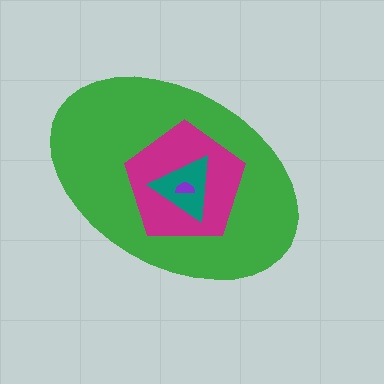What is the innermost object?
The purple semicircle.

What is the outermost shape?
The green ellipse.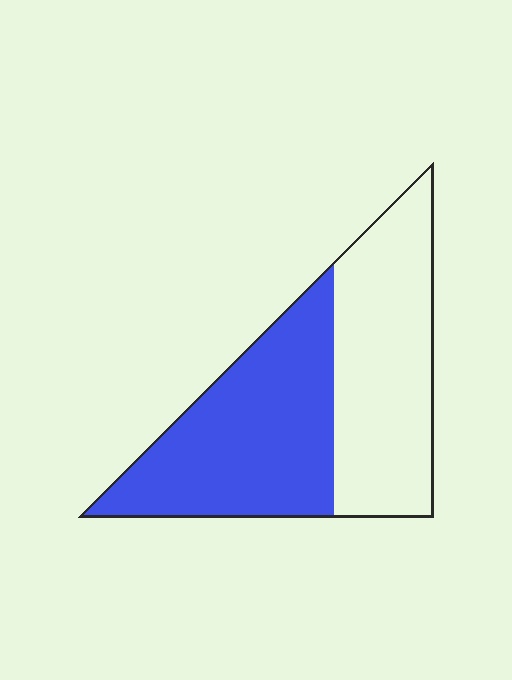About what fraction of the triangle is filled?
About one half (1/2).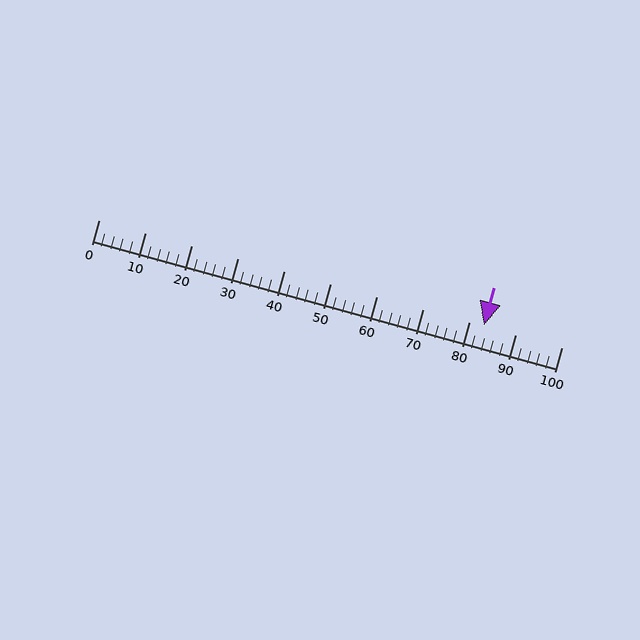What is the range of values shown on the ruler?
The ruler shows values from 0 to 100.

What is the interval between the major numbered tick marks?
The major tick marks are spaced 10 units apart.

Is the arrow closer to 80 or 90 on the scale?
The arrow is closer to 80.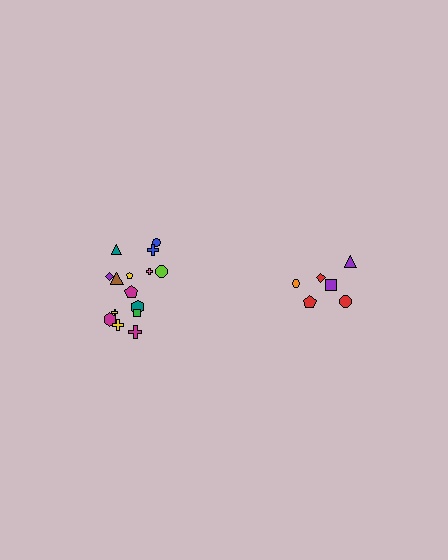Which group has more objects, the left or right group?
The left group.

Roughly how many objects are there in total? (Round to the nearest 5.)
Roughly 20 objects in total.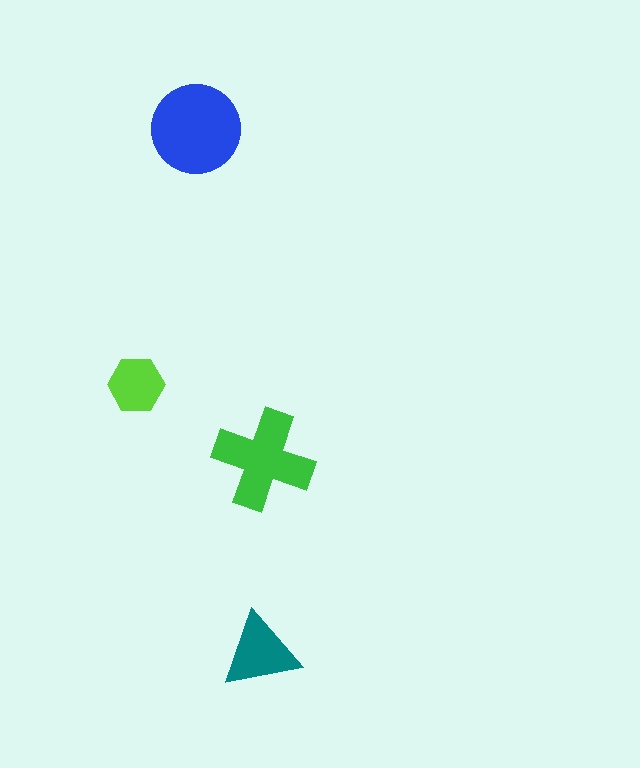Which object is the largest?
The blue circle.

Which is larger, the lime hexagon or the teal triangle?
The teal triangle.